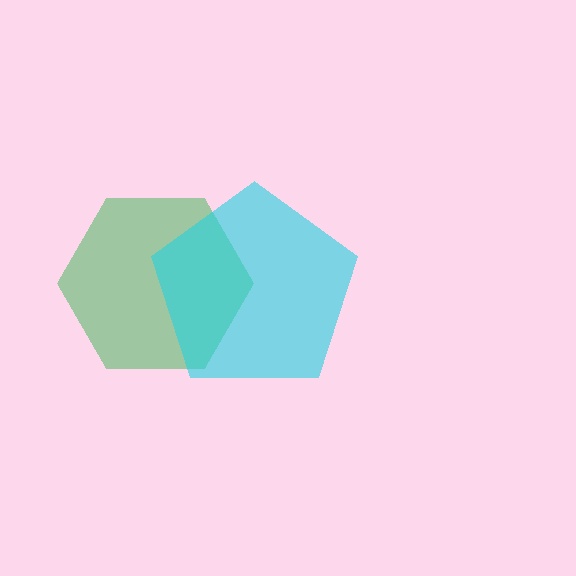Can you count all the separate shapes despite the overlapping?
Yes, there are 2 separate shapes.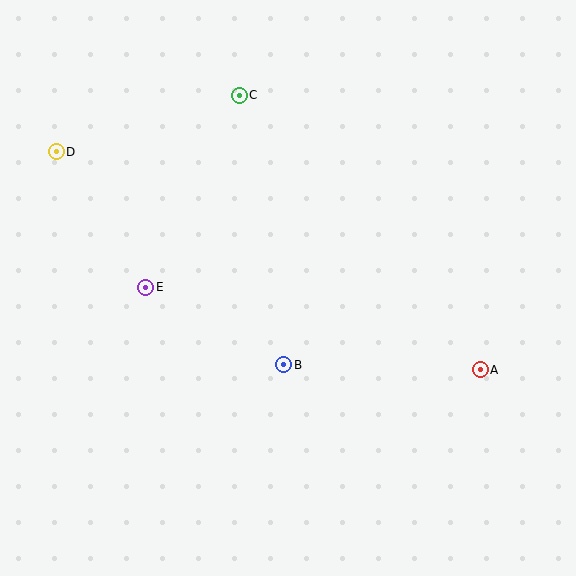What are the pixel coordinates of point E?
Point E is at (146, 287).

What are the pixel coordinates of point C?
Point C is at (239, 95).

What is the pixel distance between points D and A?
The distance between D and A is 477 pixels.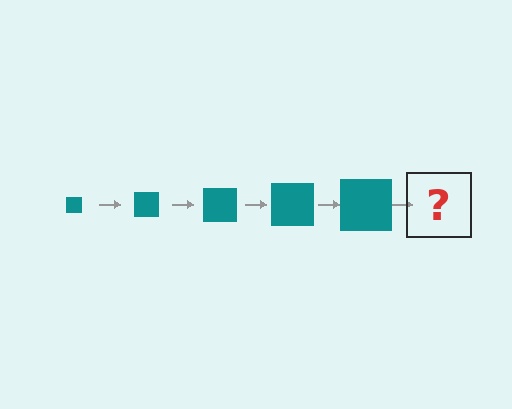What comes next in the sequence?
The next element should be a teal square, larger than the previous one.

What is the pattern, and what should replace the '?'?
The pattern is that the square gets progressively larger each step. The '?' should be a teal square, larger than the previous one.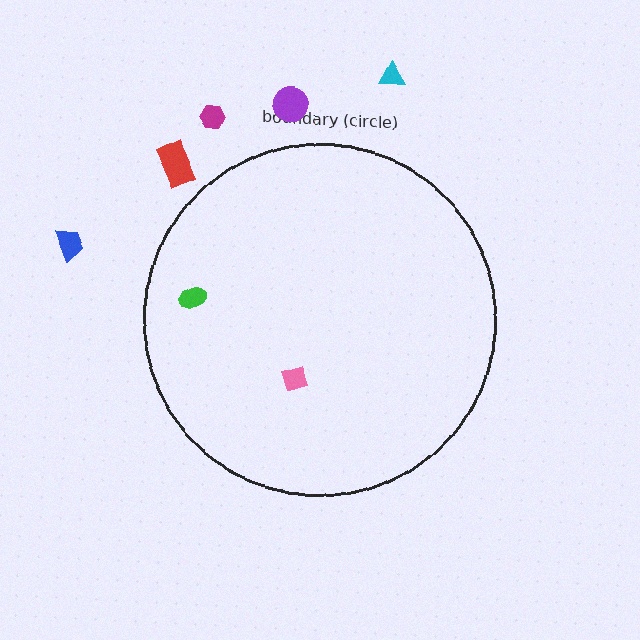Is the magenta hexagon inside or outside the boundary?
Outside.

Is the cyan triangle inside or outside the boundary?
Outside.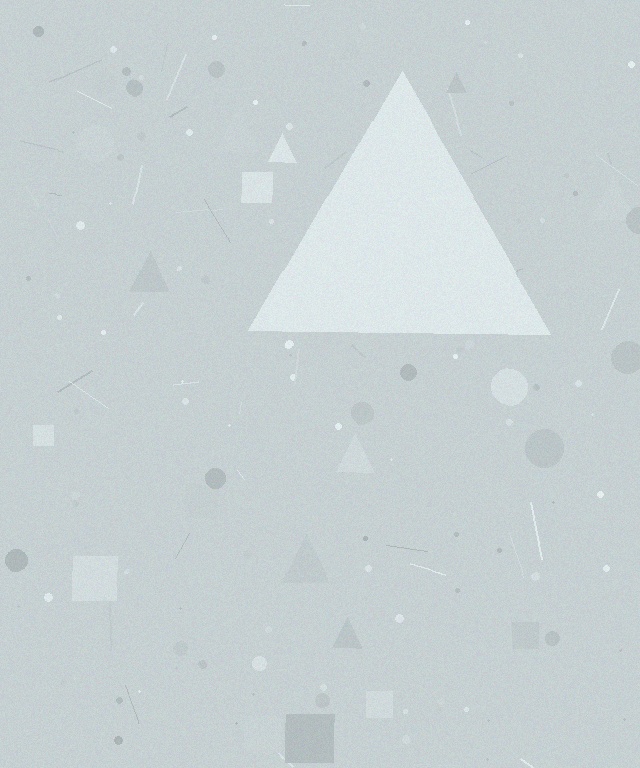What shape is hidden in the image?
A triangle is hidden in the image.